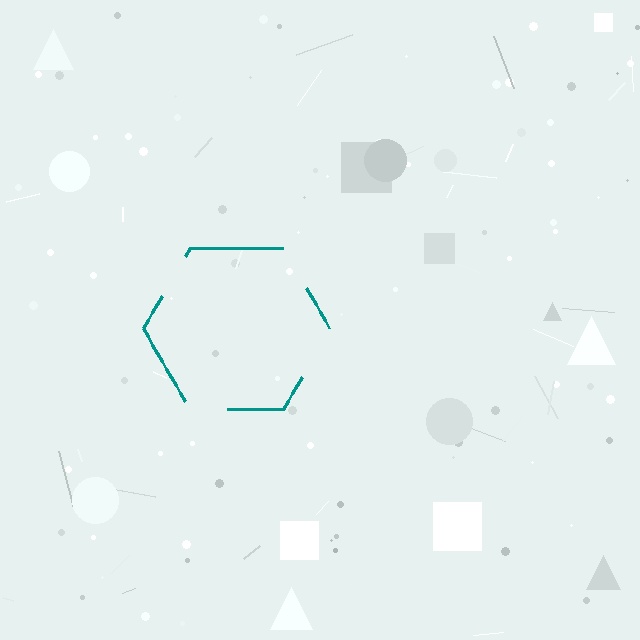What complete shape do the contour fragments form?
The contour fragments form a hexagon.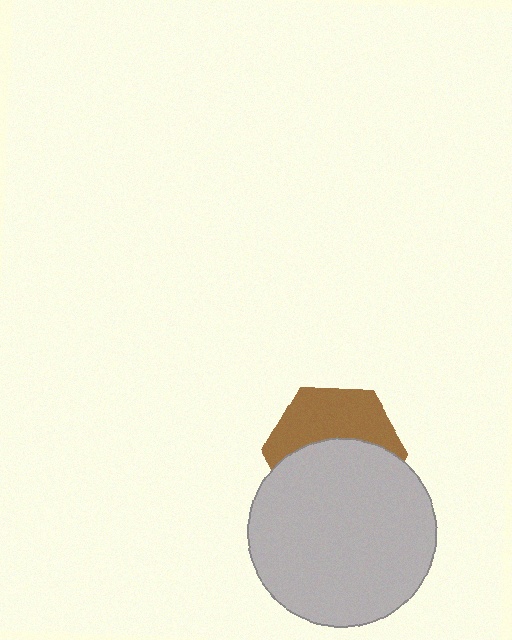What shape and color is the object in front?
The object in front is a light gray circle.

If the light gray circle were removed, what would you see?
You would see the complete brown hexagon.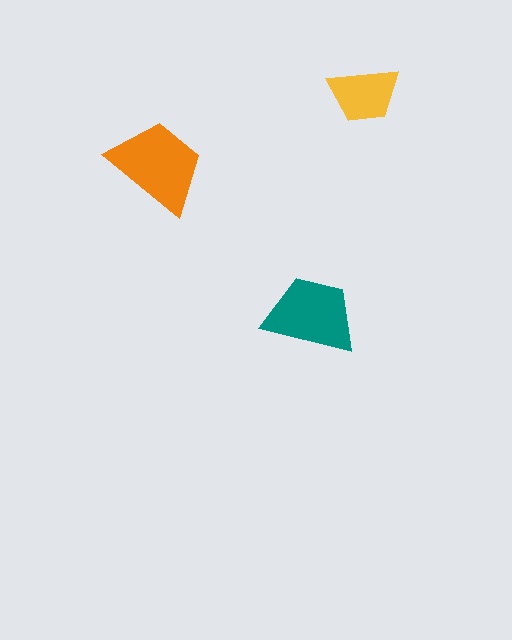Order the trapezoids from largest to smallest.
the orange one, the teal one, the yellow one.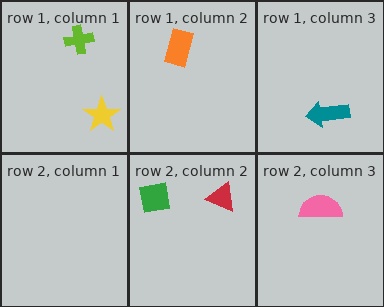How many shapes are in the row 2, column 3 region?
1.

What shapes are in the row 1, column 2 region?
The orange rectangle.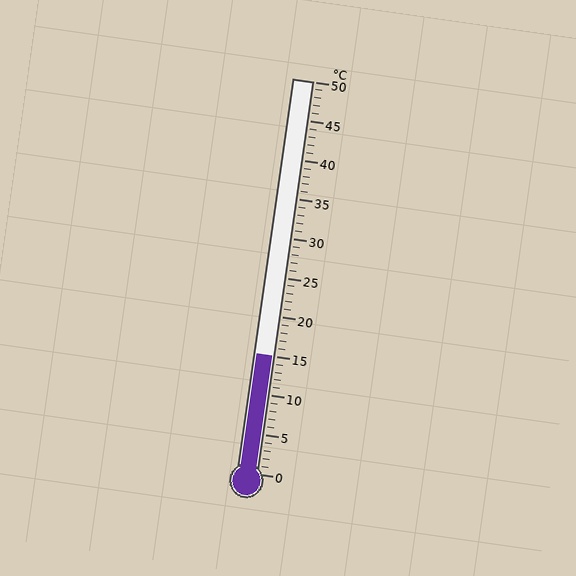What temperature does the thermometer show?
The thermometer shows approximately 15°C.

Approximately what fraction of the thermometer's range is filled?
The thermometer is filled to approximately 30% of its range.